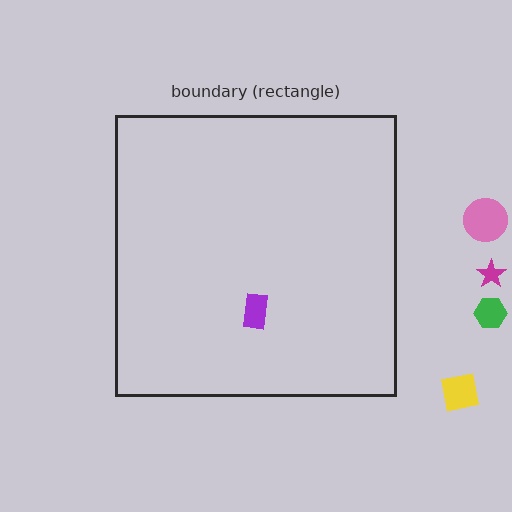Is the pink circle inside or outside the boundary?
Outside.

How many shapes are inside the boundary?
1 inside, 4 outside.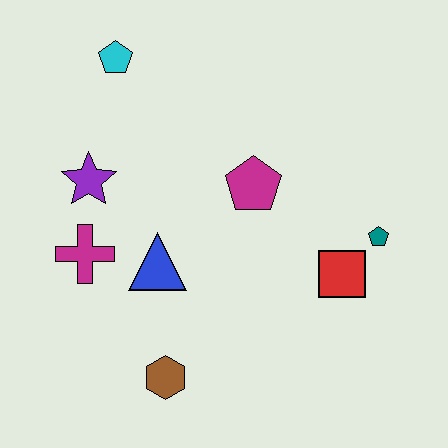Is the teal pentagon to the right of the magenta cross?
Yes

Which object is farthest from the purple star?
The teal pentagon is farthest from the purple star.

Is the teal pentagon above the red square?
Yes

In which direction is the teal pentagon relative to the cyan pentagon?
The teal pentagon is to the right of the cyan pentagon.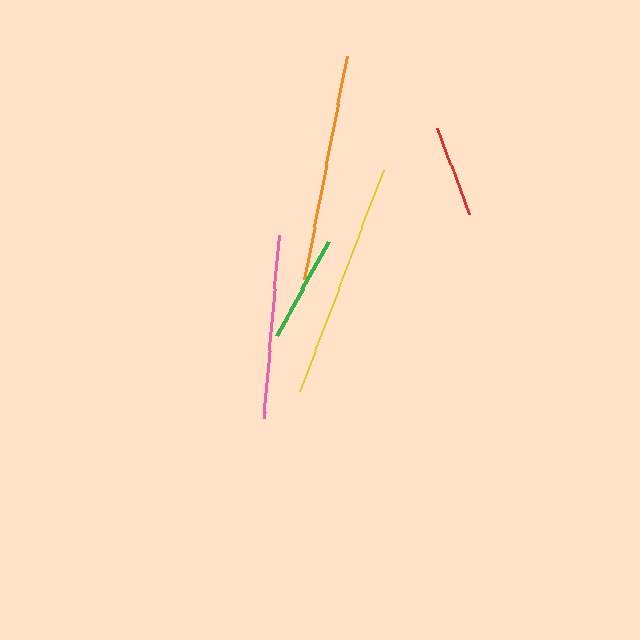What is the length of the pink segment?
The pink segment is approximately 185 pixels long.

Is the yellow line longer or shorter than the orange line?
The yellow line is longer than the orange line.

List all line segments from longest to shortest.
From longest to shortest: yellow, orange, pink, green, red.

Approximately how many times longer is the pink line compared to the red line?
The pink line is approximately 2.0 times the length of the red line.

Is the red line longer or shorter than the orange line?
The orange line is longer than the red line.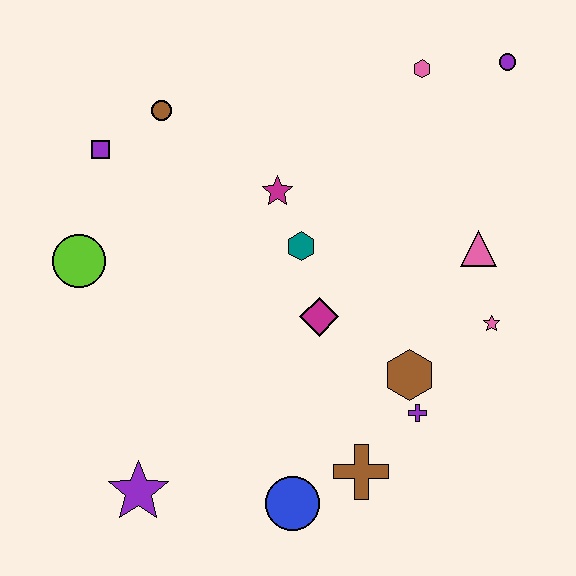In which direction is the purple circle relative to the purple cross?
The purple circle is above the purple cross.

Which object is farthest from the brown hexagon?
The purple square is farthest from the brown hexagon.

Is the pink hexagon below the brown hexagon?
No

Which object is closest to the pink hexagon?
The purple circle is closest to the pink hexagon.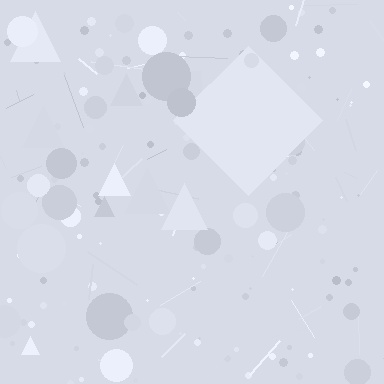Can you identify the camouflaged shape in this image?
The camouflaged shape is a diamond.